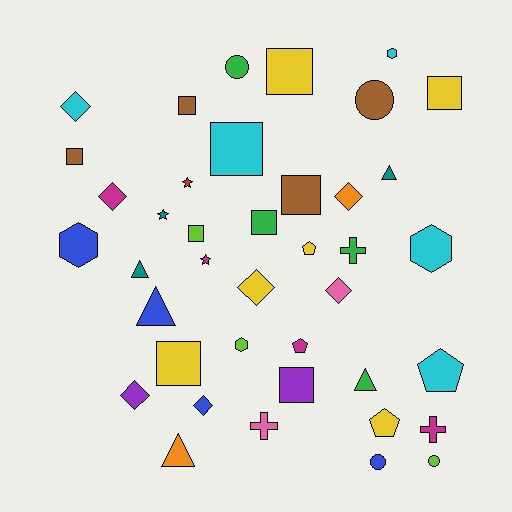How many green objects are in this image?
There are 4 green objects.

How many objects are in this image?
There are 40 objects.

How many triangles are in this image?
There are 5 triangles.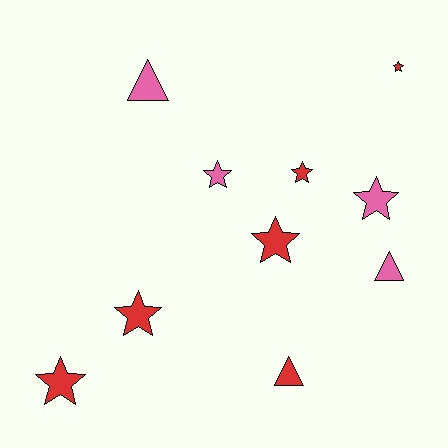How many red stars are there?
There are 5 red stars.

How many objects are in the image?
There are 10 objects.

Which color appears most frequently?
Red, with 6 objects.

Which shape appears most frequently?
Star, with 7 objects.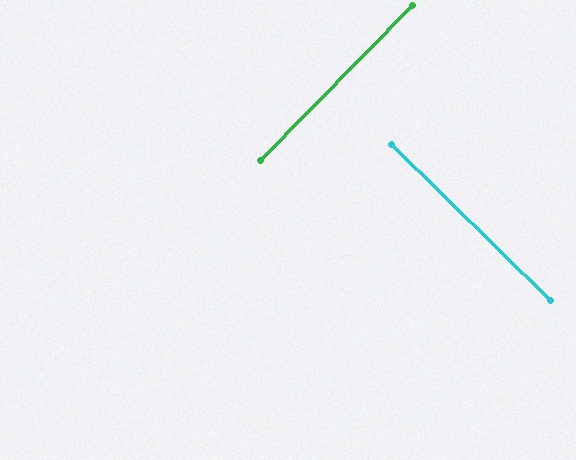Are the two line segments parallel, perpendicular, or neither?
Perpendicular — they meet at approximately 90°.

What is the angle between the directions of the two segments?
Approximately 90 degrees.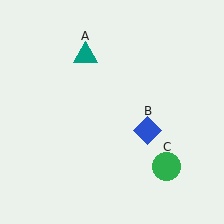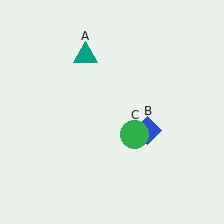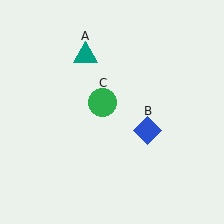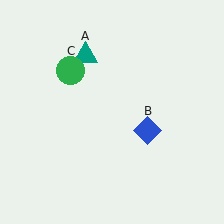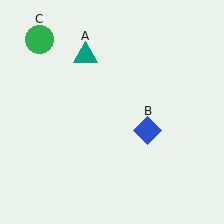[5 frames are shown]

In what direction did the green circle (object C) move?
The green circle (object C) moved up and to the left.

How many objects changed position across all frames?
1 object changed position: green circle (object C).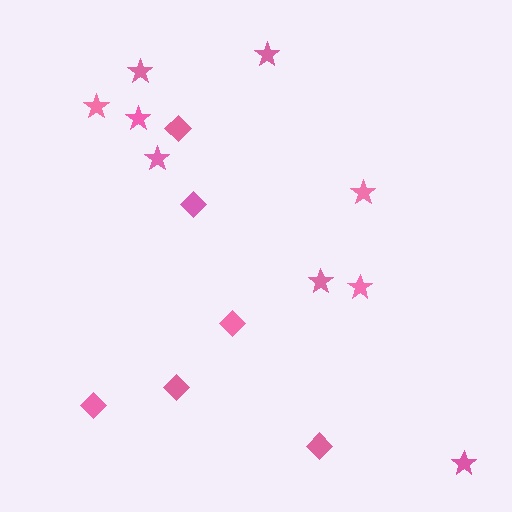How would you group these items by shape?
There are 2 groups: one group of diamonds (6) and one group of stars (9).